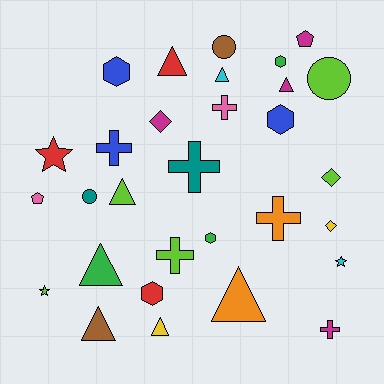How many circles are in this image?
There are 3 circles.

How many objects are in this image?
There are 30 objects.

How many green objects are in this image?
There are 3 green objects.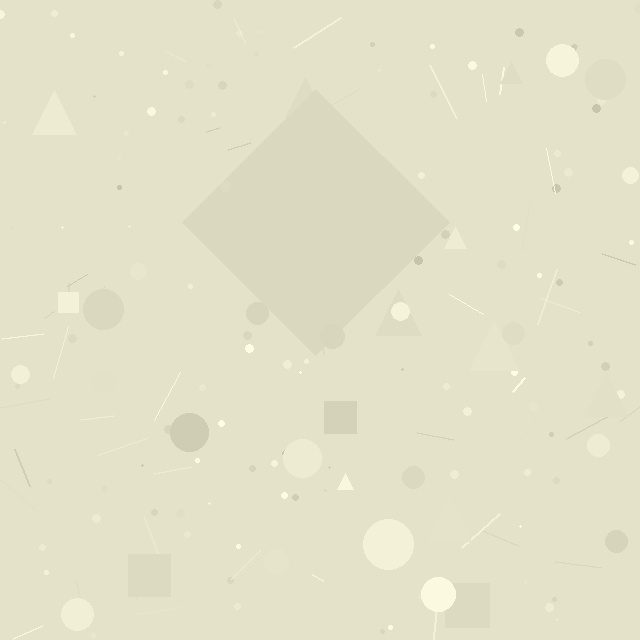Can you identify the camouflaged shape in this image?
The camouflaged shape is a diamond.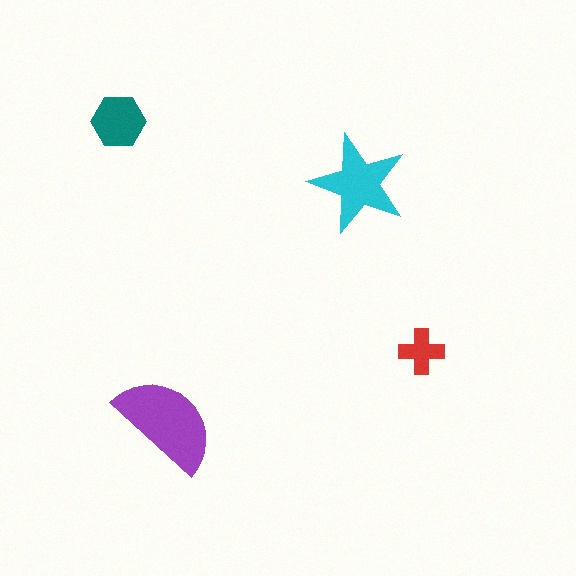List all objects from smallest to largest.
The red cross, the teal hexagon, the cyan star, the purple semicircle.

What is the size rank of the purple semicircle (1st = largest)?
1st.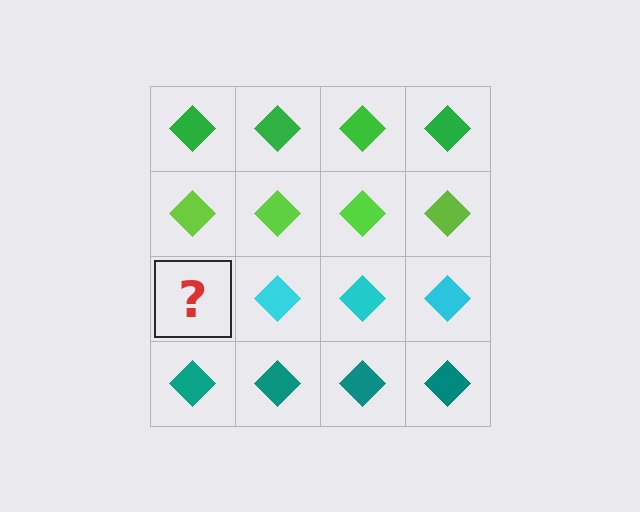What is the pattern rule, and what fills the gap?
The rule is that each row has a consistent color. The gap should be filled with a cyan diamond.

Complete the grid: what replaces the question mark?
The question mark should be replaced with a cyan diamond.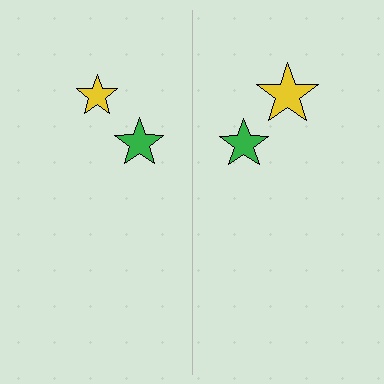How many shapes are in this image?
There are 4 shapes in this image.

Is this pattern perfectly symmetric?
No, the pattern is not perfectly symmetric. The yellow star on the right side has a different size than its mirror counterpart.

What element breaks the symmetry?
The yellow star on the right side has a different size than its mirror counterpart.